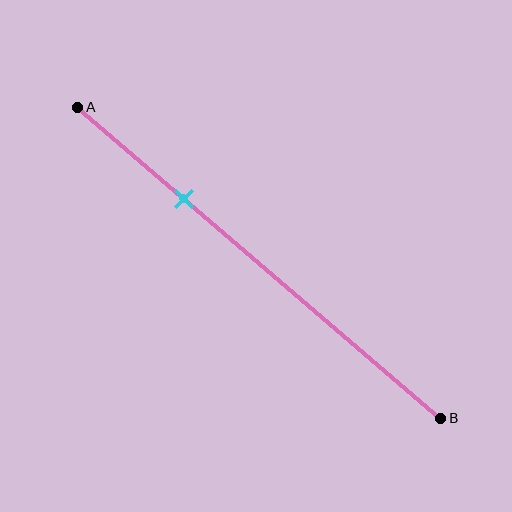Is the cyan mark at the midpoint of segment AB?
No, the mark is at about 30% from A, not at the 50% midpoint.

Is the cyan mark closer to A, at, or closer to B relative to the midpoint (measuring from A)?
The cyan mark is closer to point A than the midpoint of segment AB.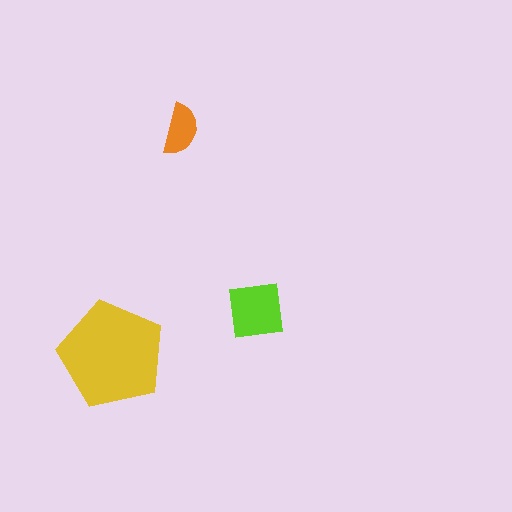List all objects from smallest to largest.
The orange semicircle, the lime square, the yellow pentagon.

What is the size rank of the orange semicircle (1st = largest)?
3rd.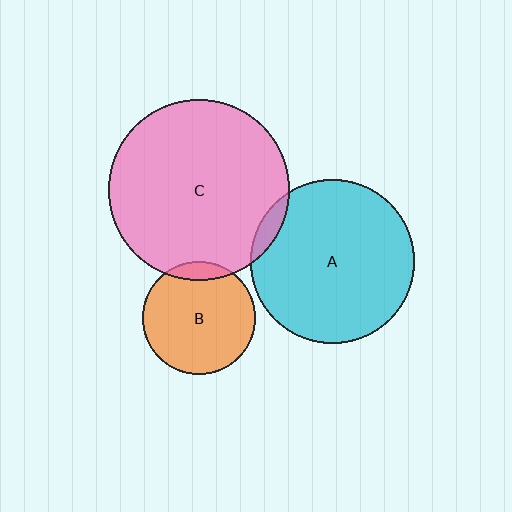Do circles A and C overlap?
Yes.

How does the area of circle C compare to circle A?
Approximately 1.2 times.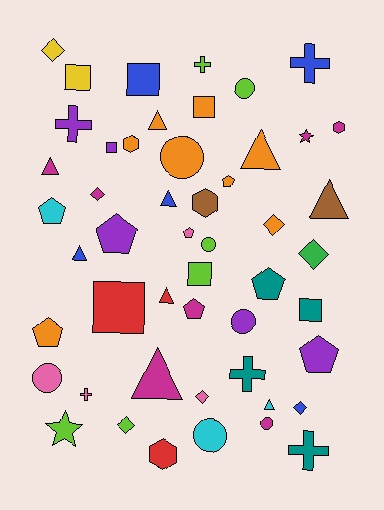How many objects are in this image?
There are 50 objects.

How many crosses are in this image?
There are 6 crosses.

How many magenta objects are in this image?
There are 7 magenta objects.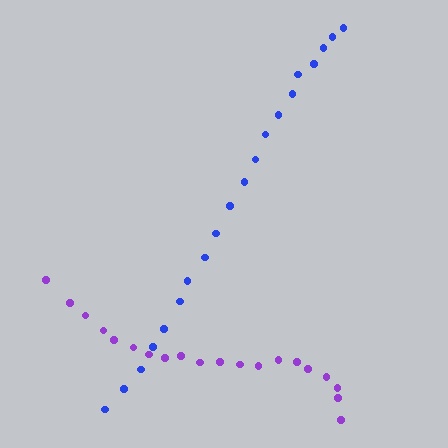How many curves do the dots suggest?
There are 2 distinct paths.